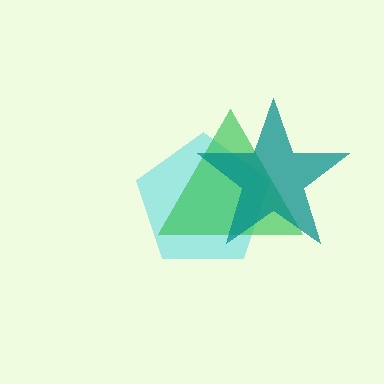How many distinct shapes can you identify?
There are 3 distinct shapes: a cyan pentagon, a green triangle, a teal star.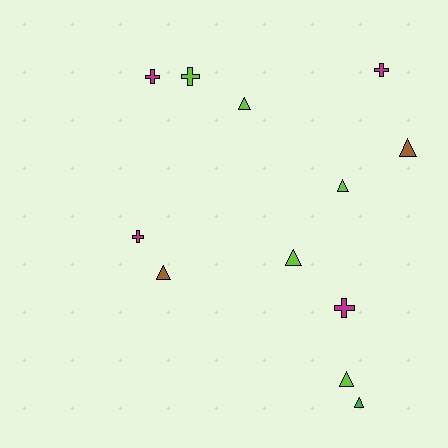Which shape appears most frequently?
Triangle, with 7 objects.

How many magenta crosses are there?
There are 4 magenta crosses.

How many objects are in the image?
There are 12 objects.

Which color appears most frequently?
Lime, with 5 objects.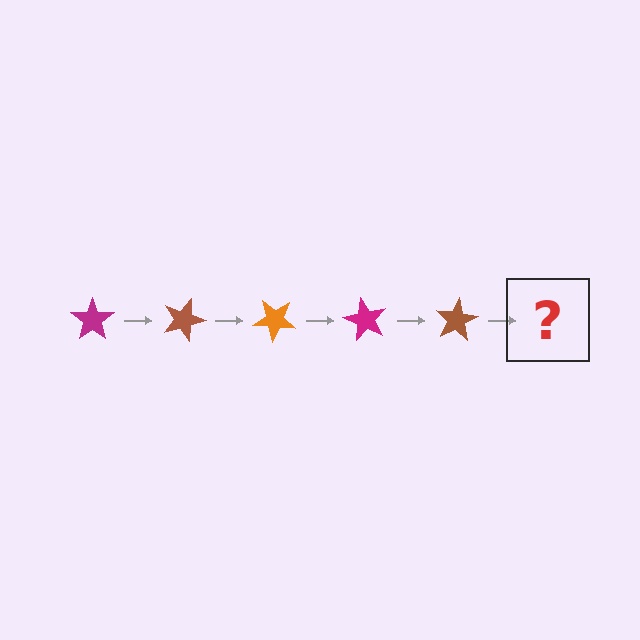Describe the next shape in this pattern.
It should be an orange star, rotated 100 degrees from the start.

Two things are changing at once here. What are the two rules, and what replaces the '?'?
The two rules are that it rotates 20 degrees each step and the color cycles through magenta, brown, and orange. The '?' should be an orange star, rotated 100 degrees from the start.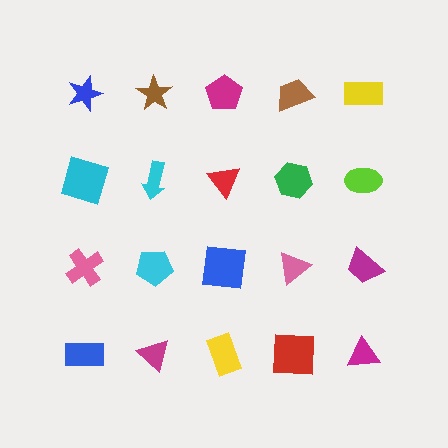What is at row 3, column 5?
A magenta trapezoid.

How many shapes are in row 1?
5 shapes.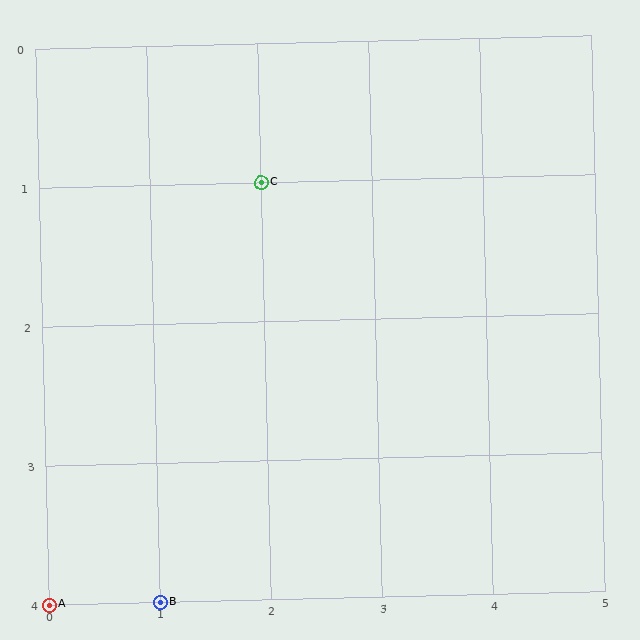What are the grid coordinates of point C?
Point C is at grid coordinates (2, 1).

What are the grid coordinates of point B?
Point B is at grid coordinates (1, 4).